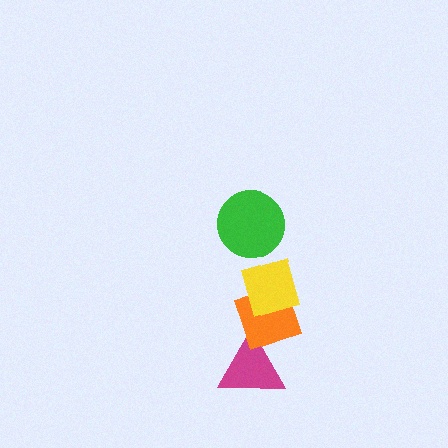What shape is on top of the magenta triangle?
The orange diamond is on top of the magenta triangle.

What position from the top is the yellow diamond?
The yellow diamond is 2nd from the top.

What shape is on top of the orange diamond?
The yellow diamond is on top of the orange diamond.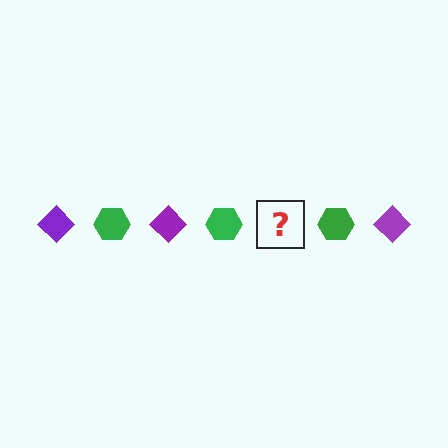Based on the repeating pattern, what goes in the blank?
The blank should be a purple diamond.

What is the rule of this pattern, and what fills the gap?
The rule is that the pattern alternates between purple diamond and green hexagon. The gap should be filled with a purple diamond.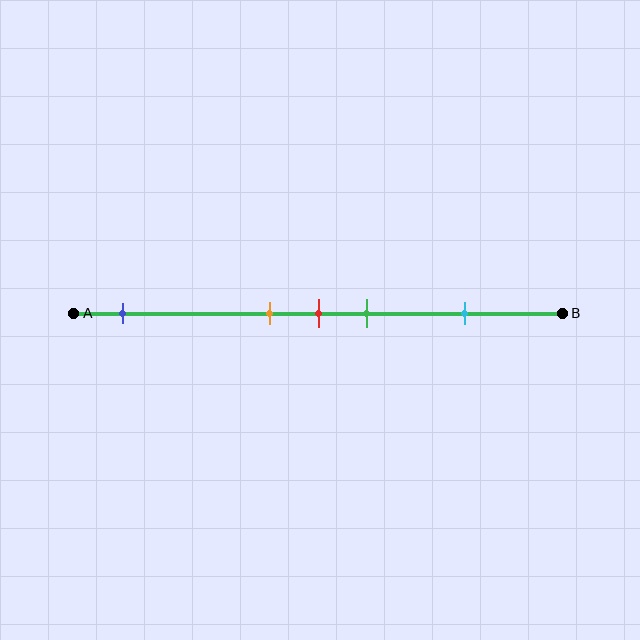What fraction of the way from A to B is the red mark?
The red mark is approximately 50% (0.5) of the way from A to B.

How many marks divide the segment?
There are 5 marks dividing the segment.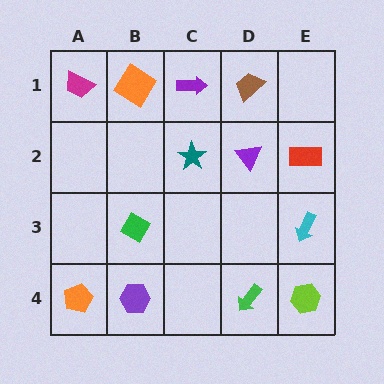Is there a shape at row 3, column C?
No, that cell is empty.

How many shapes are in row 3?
2 shapes.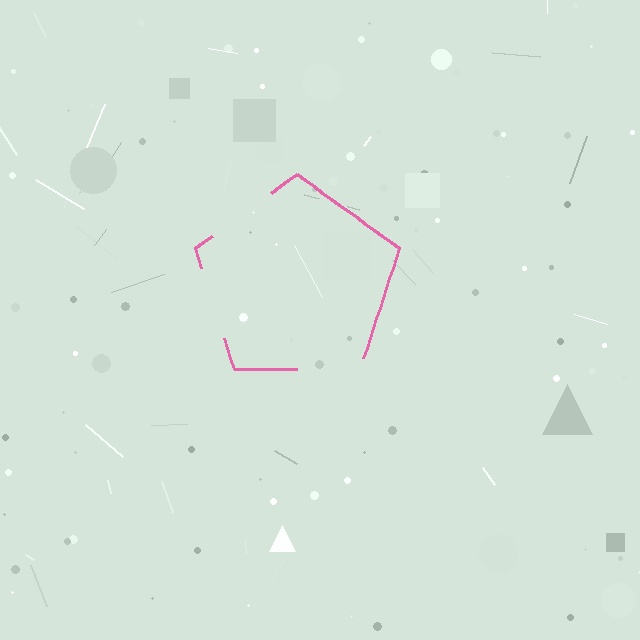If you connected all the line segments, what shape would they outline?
They would outline a pentagon.